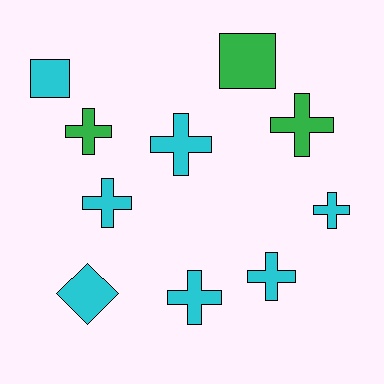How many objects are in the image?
There are 10 objects.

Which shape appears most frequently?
Cross, with 7 objects.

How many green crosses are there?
There are 2 green crosses.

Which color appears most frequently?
Cyan, with 7 objects.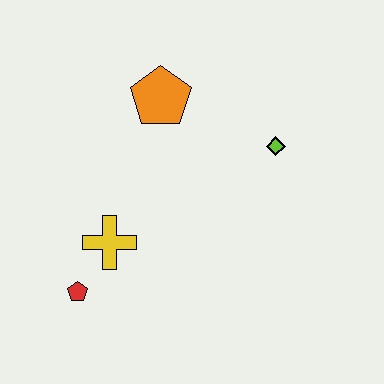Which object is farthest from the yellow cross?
The lime diamond is farthest from the yellow cross.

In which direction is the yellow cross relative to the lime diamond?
The yellow cross is to the left of the lime diamond.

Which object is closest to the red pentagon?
The yellow cross is closest to the red pentagon.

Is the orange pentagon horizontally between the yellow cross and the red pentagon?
No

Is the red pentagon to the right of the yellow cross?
No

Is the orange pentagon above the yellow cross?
Yes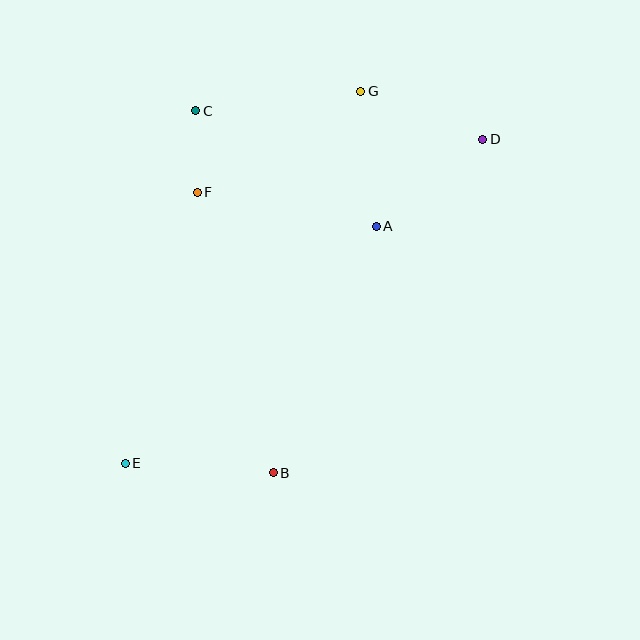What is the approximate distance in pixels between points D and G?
The distance between D and G is approximately 131 pixels.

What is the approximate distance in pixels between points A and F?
The distance between A and F is approximately 182 pixels.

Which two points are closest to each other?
Points C and F are closest to each other.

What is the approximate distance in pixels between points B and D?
The distance between B and D is approximately 394 pixels.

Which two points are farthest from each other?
Points D and E are farthest from each other.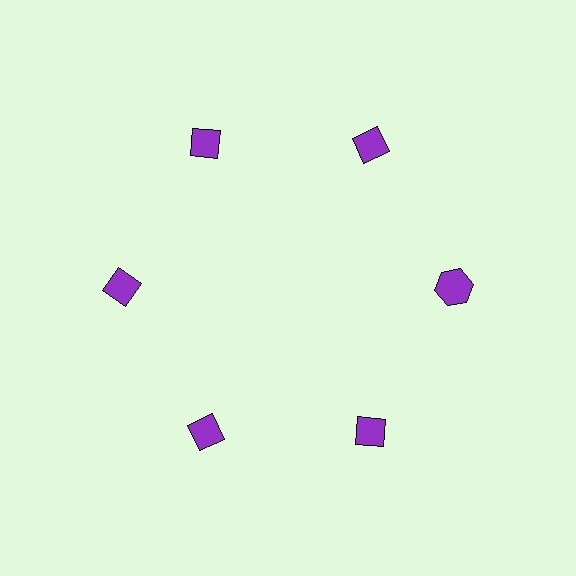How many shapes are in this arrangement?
There are 6 shapes arranged in a ring pattern.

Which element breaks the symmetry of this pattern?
The purple hexagon at roughly the 3 o'clock position breaks the symmetry. All other shapes are purple diamonds.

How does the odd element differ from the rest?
It has a different shape: hexagon instead of diamond.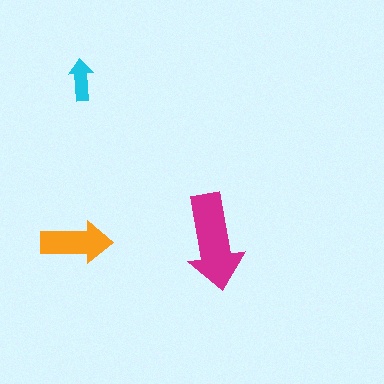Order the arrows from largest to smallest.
the magenta one, the orange one, the cyan one.